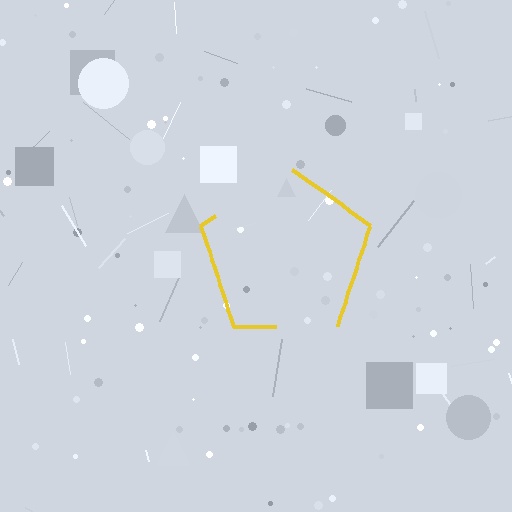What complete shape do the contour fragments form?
The contour fragments form a pentagon.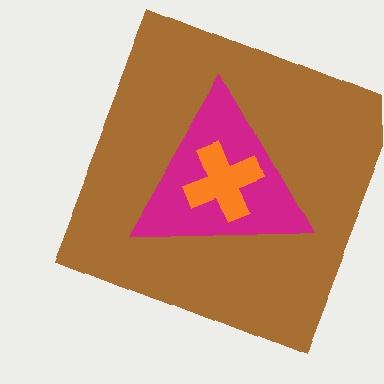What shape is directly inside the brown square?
The magenta triangle.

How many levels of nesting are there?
3.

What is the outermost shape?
The brown square.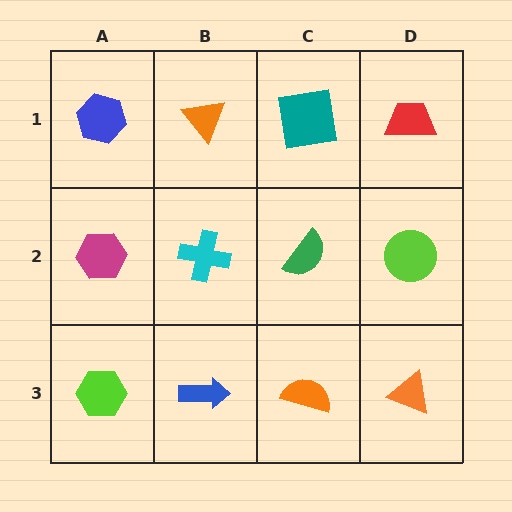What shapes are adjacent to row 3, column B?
A cyan cross (row 2, column B), a lime hexagon (row 3, column A), an orange semicircle (row 3, column C).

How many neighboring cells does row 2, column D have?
3.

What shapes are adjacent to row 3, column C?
A green semicircle (row 2, column C), a blue arrow (row 3, column B), an orange triangle (row 3, column D).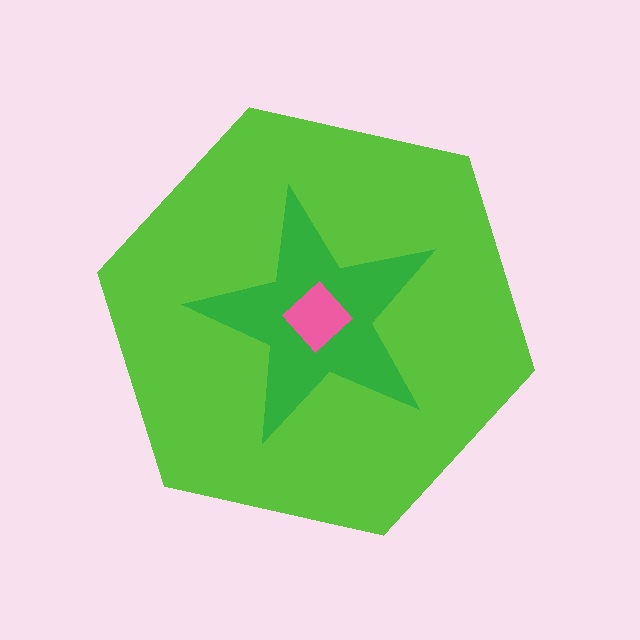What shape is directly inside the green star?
The pink diamond.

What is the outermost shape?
The lime hexagon.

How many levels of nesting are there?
3.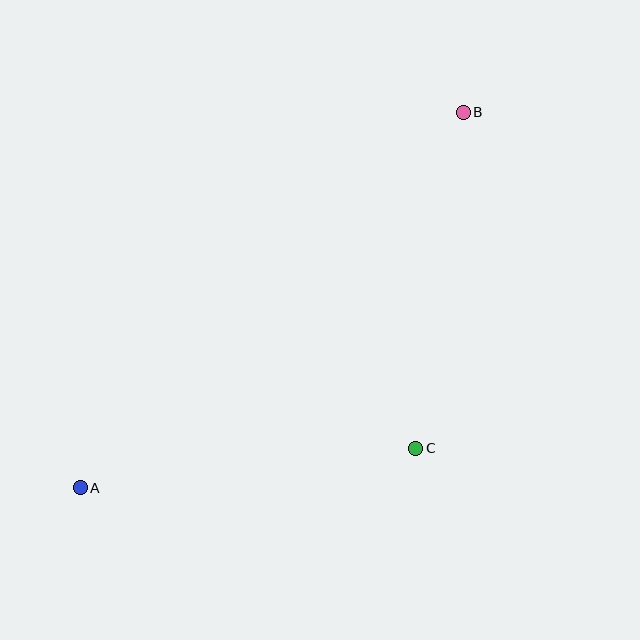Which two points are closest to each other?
Points A and C are closest to each other.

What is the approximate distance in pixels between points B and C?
The distance between B and C is approximately 339 pixels.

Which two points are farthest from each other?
Points A and B are farthest from each other.